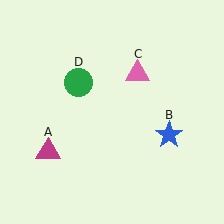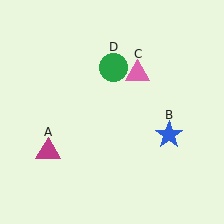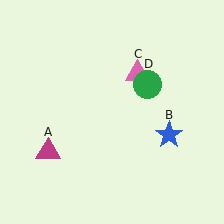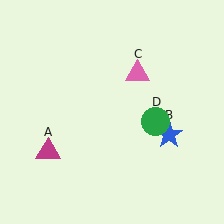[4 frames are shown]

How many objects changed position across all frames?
1 object changed position: green circle (object D).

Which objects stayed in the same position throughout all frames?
Magenta triangle (object A) and blue star (object B) and pink triangle (object C) remained stationary.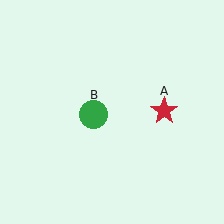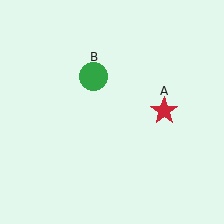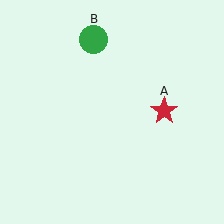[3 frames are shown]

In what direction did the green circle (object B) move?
The green circle (object B) moved up.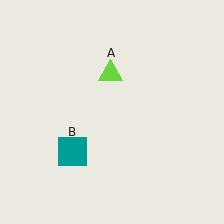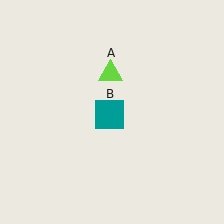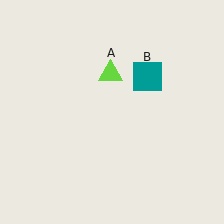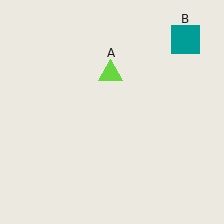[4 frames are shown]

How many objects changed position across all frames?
1 object changed position: teal square (object B).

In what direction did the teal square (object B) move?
The teal square (object B) moved up and to the right.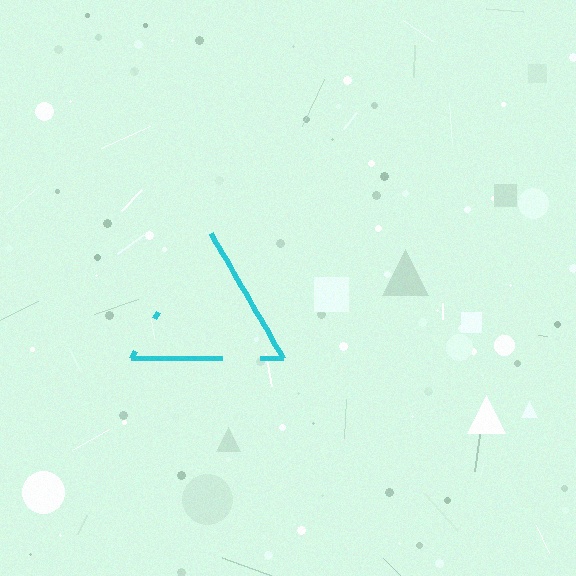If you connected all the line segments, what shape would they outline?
They would outline a triangle.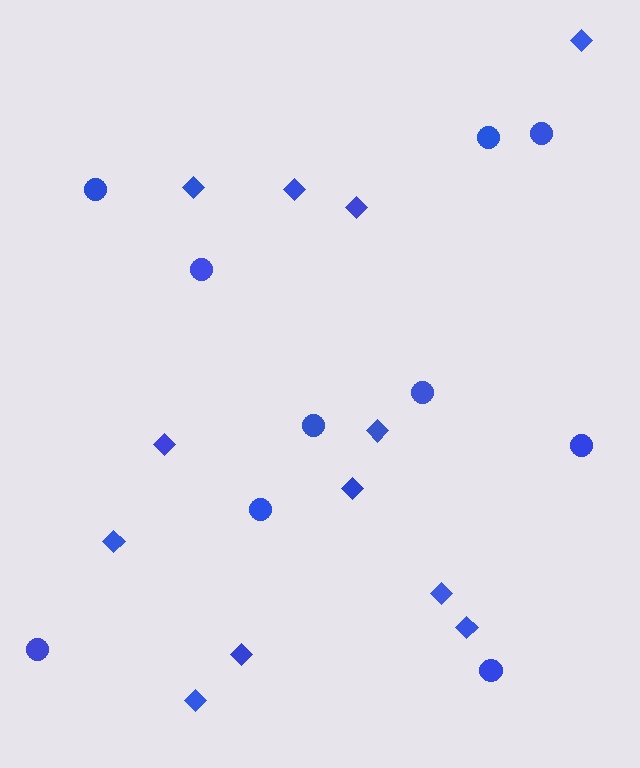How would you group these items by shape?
There are 2 groups: one group of diamonds (12) and one group of circles (10).